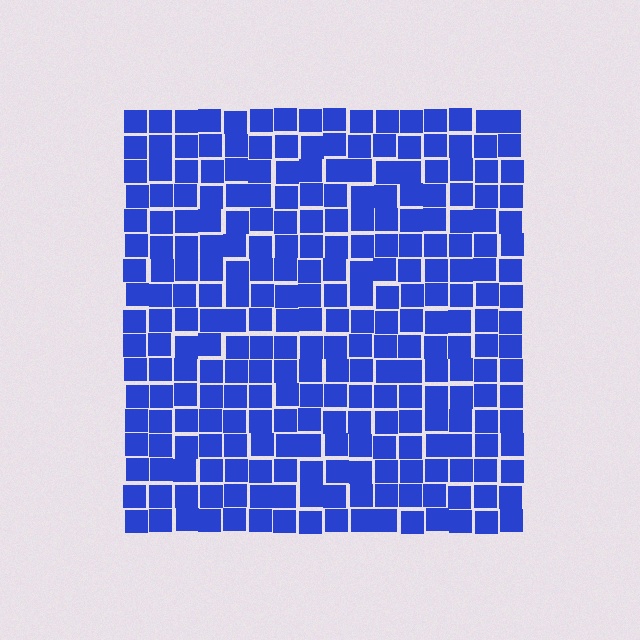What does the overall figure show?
The overall figure shows a square.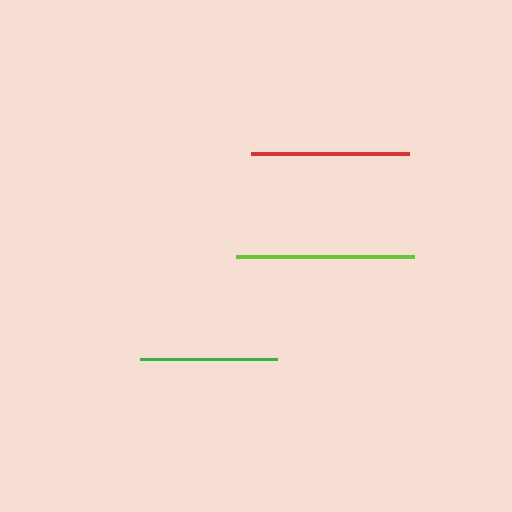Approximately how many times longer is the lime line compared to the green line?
The lime line is approximately 1.3 times the length of the green line.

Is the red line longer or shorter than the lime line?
The lime line is longer than the red line.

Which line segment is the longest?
The lime line is the longest at approximately 178 pixels.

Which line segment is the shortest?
The green line is the shortest at approximately 137 pixels.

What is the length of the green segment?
The green segment is approximately 137 pixels long.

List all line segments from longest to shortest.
From longest to shortest: lime, red, green.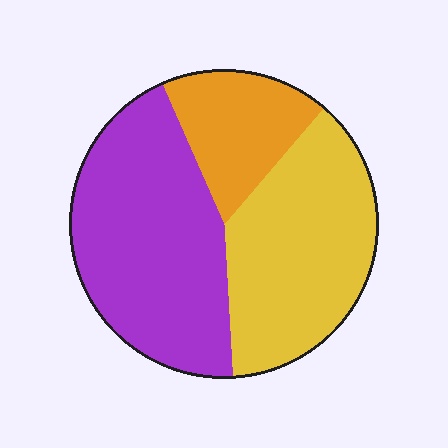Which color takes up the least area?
Orange, at roughly 20%.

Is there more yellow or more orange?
Yellow.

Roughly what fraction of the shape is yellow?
Yellow covers roughly 40% of the shape.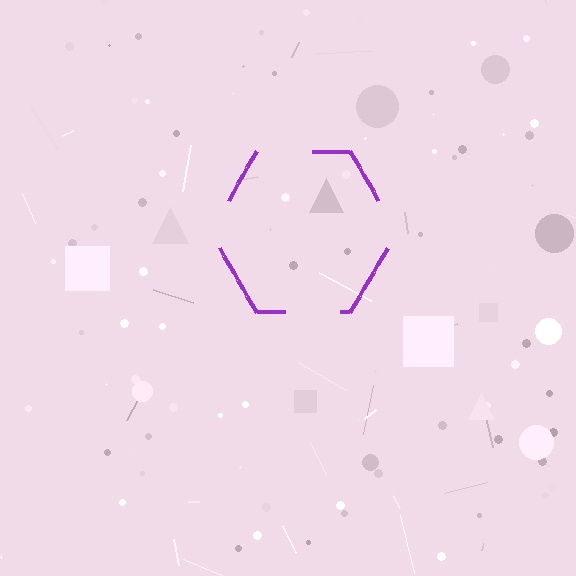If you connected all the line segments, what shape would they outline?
They would outline a hexagon.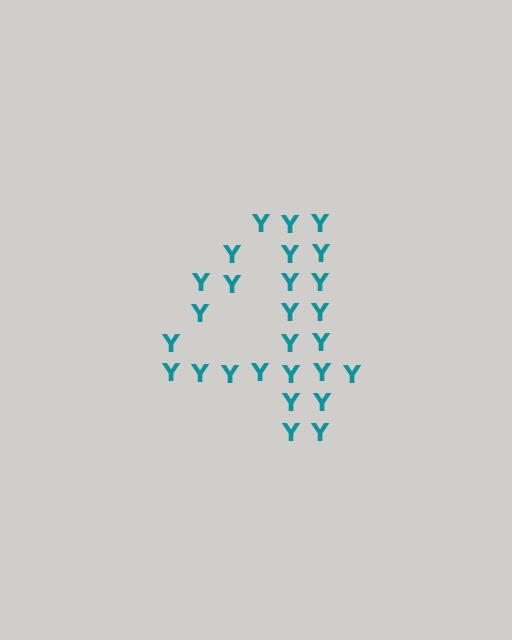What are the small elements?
The small elements are letter Y's.